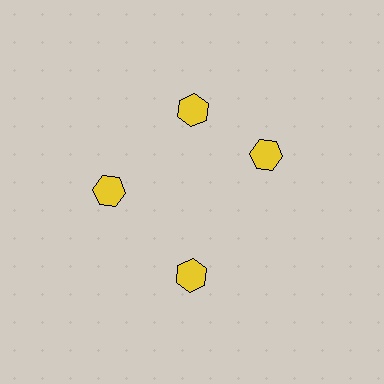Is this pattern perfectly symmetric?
No. The 4 yellow hexagons are arranged in a ring, but one element near the 3 o'clock position is rotated out of alignment along the ring, breaking the 4-fold rotational symmetry.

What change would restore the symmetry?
The symmetry would be restored by rotating it back into even spacing with its neighbors so that all 4 hexagons sit at equal angles and equal distance from the center.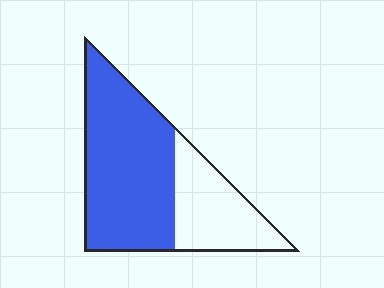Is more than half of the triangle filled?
Yes.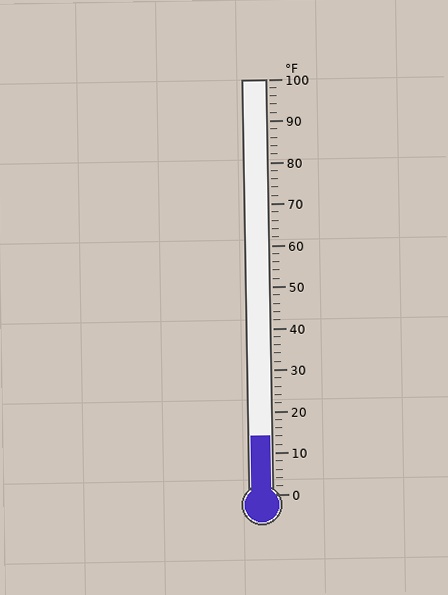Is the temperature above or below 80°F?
The temperature is below 80°F.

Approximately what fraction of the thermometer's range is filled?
The thermometer is filled to approximately 15% of its range.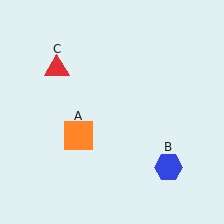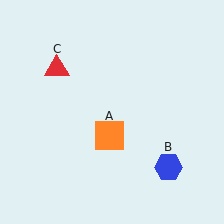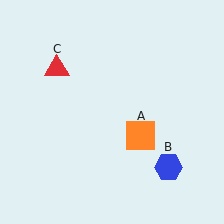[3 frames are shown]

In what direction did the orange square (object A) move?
The orange square (object A) moved right.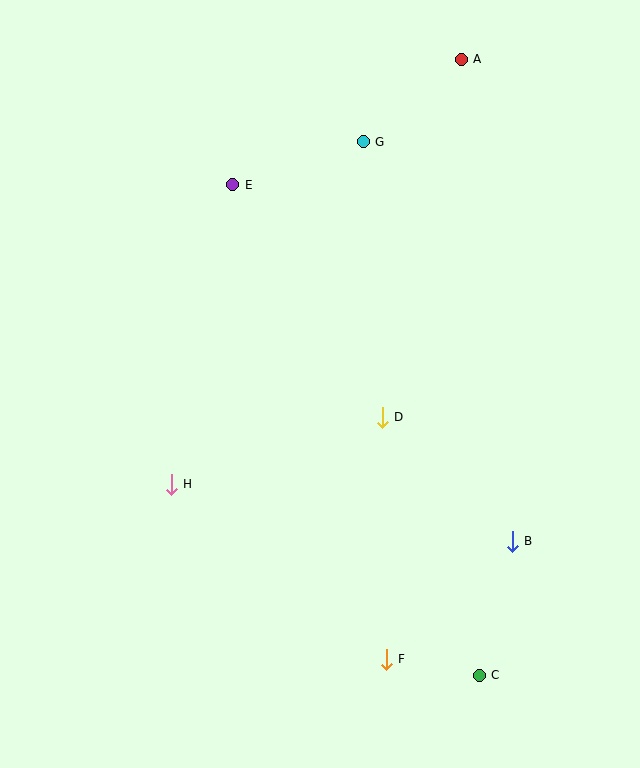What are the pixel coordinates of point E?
Point E is at (233, 185).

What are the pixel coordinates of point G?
Point G is at (363, 142).